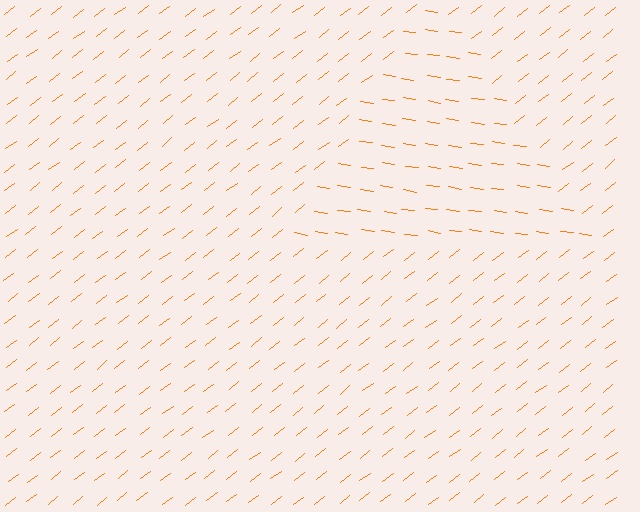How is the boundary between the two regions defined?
The boundary is defined purely by a change in line orientation (approximately 45 degrees difference). All lines are the same color and thickness.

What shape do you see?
I see a triangle.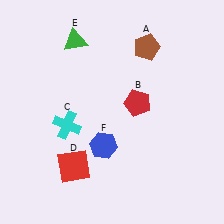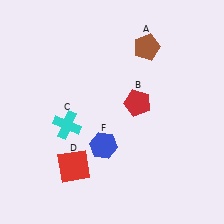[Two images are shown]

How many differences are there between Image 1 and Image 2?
There is 1 difference between the two images.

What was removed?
The green triangle (E) was removed in Image 2.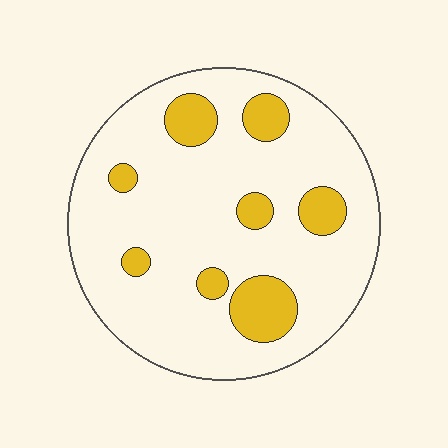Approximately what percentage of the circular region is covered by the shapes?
Approximately 15%.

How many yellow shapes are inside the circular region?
8.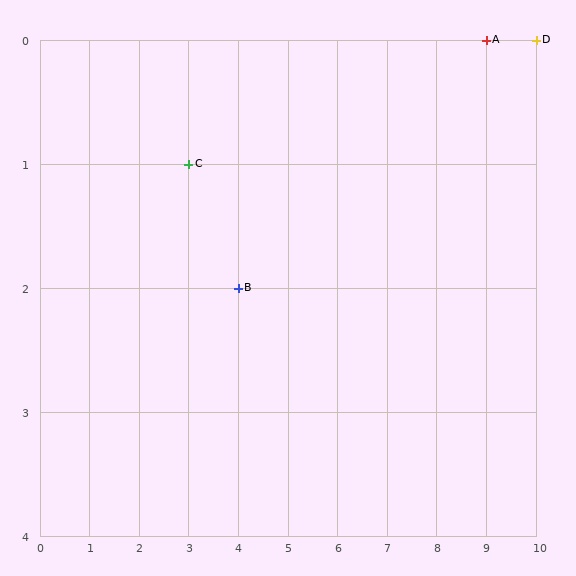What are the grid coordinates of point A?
Point A is at grid coordinates (9, 0).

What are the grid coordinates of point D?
Point D is at grid coordinates (10, 0).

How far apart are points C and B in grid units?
Points C and B are 1 column and 1 row apart (about 1.4 grid units diagonally).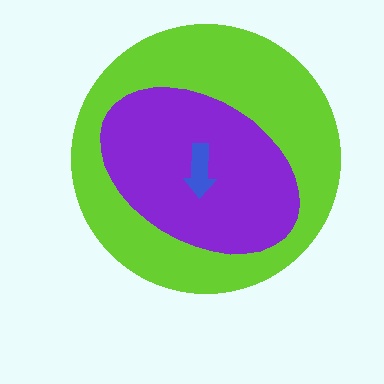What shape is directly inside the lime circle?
The purple ellipse.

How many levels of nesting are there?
3.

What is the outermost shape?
The lime circle.